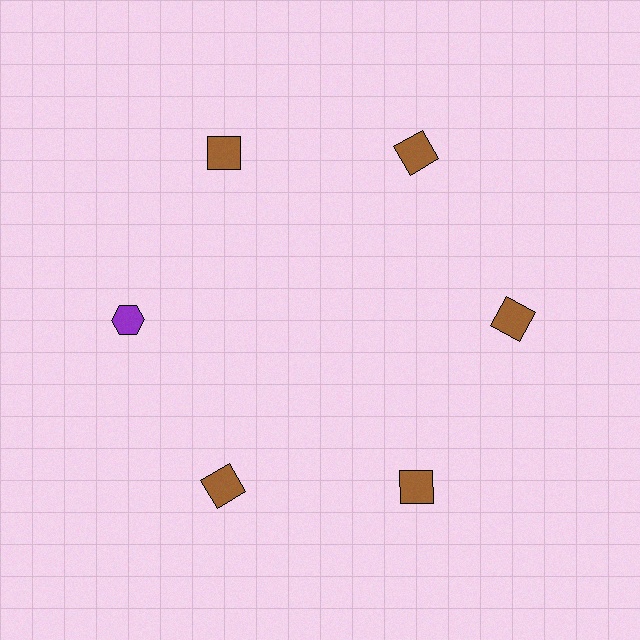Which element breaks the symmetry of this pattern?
The purple hexagon at roughly the 9 o'clock position breaks the symmetry. All other shapes are brown squares.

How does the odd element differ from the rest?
It differs in both color (purple instead of brown) and shape (hexagon instead of square).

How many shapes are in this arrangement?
There are 6 shapes arranged in a ring pattern.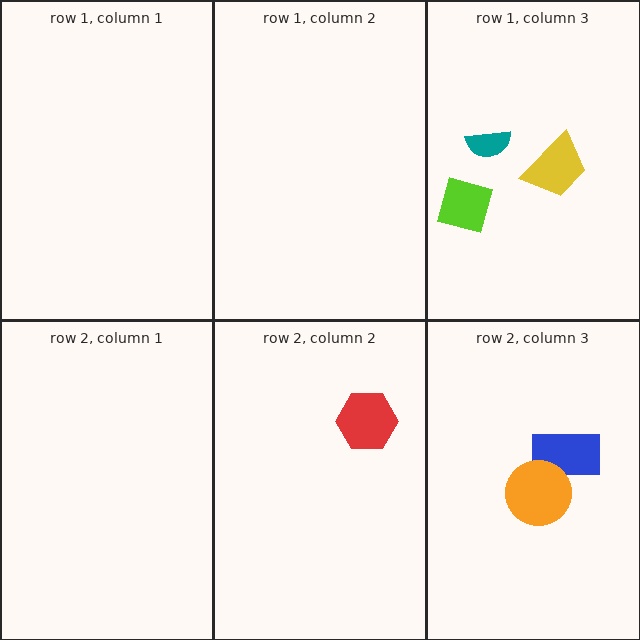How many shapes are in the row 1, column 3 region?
3.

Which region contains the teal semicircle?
The row 1, column 3 region.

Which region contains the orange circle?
The row 2, column 3 region.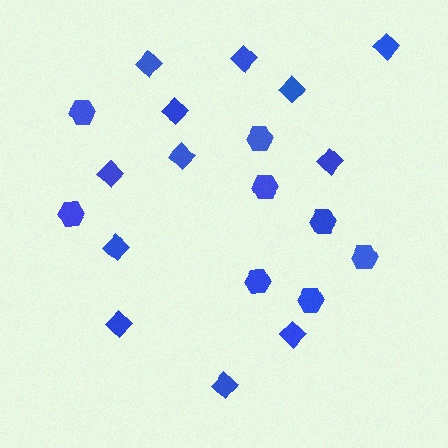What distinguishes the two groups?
There are 2 groups: one group of diamonds (12) and one group of hexagons (8).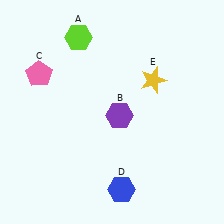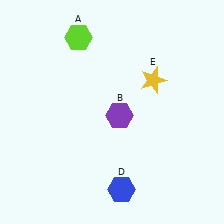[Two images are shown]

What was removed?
The pink pentagon (C) was removed in Image 2.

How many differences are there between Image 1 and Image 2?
There is 1 difference between the two images.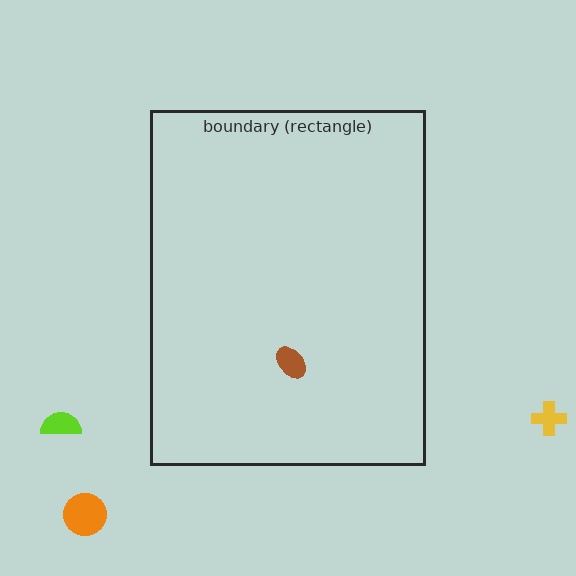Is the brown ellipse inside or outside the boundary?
Inside.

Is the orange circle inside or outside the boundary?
Outside.